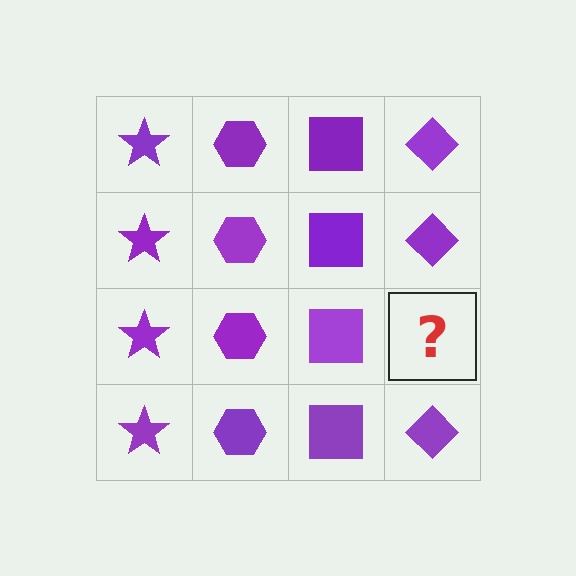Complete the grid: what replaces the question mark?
The question mark should be replaced with a purple diamond.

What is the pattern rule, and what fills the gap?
The rule is that each column has a consistent shape. The gap should be filled with a purple diamond.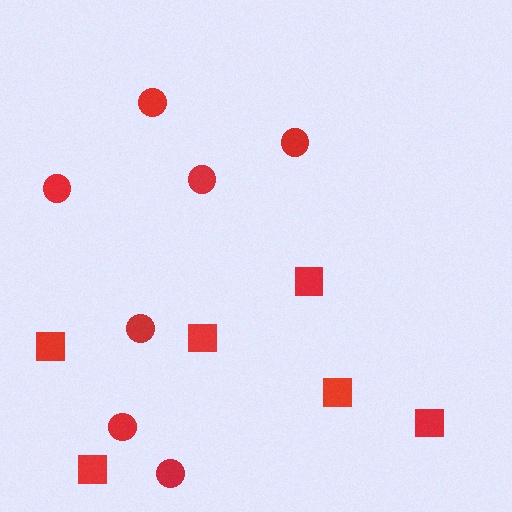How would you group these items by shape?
There are 2 groups: one group of squares (6) and one group of circles (7).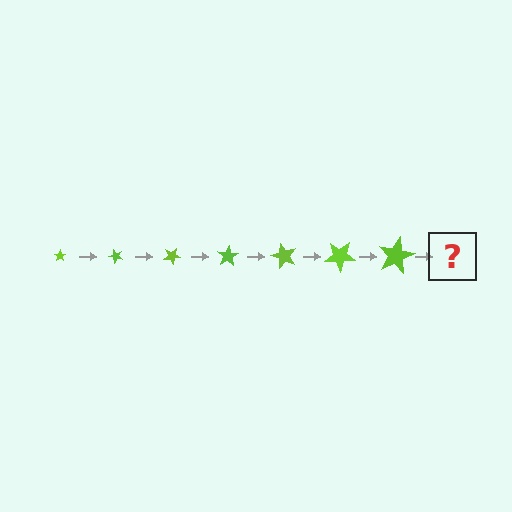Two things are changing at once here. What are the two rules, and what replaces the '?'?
The two rules are that the star grows larger each step and it rotates 50 degrees each step. The '?' should be a star, larger than the previous one and rotated 350 degrees from the start.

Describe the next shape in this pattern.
It should be a star, larger than the previous one and rotated 350 degrees from the start.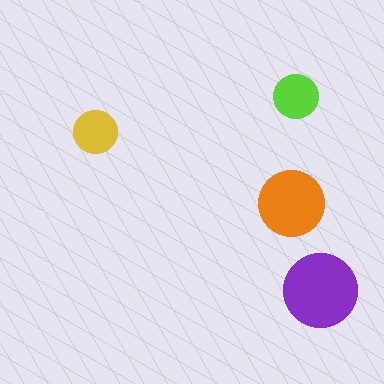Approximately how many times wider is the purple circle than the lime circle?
About 1.5 times wider.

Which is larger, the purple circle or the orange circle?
The purple one.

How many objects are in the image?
There are 4 objects in the image.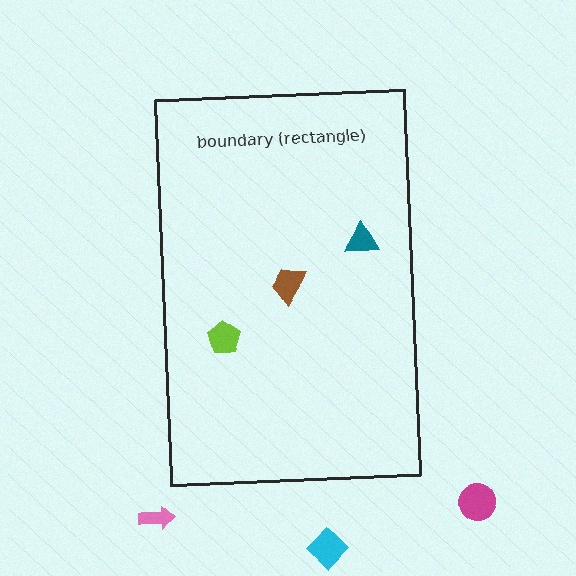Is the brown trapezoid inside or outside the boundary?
Inside.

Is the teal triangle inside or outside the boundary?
Inside.